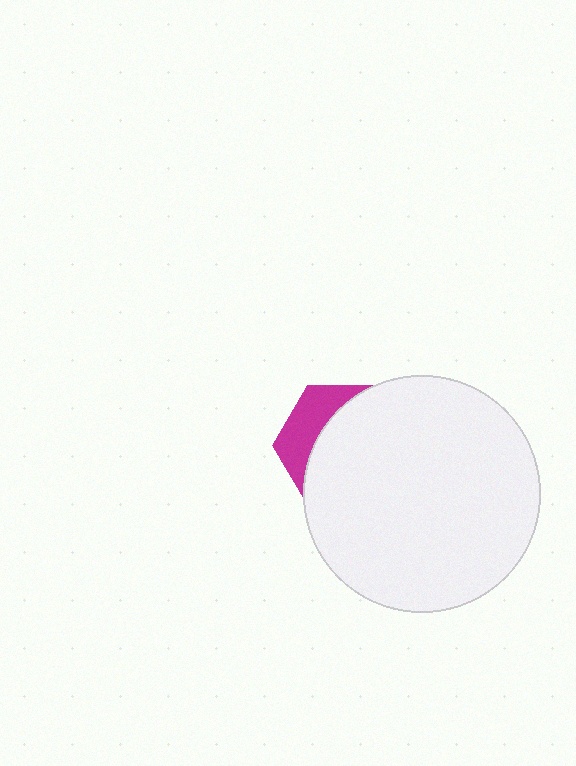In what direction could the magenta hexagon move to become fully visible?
The magenta hexagon could move left. That would shift it out from behind the white circle entirely.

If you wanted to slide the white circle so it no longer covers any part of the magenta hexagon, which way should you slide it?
Slide it right — that is the most direct way to separate the two shapes.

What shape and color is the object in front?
The object in front is a white circle.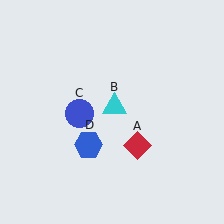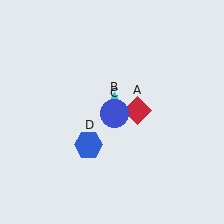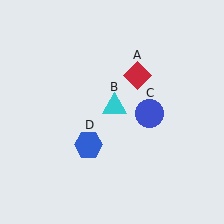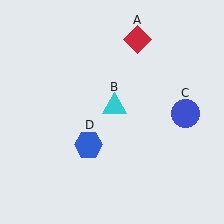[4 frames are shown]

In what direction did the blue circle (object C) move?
The blue circle (object C) moved right.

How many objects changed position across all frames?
2 objects changed position: red diamond (object A), blue circle (object C).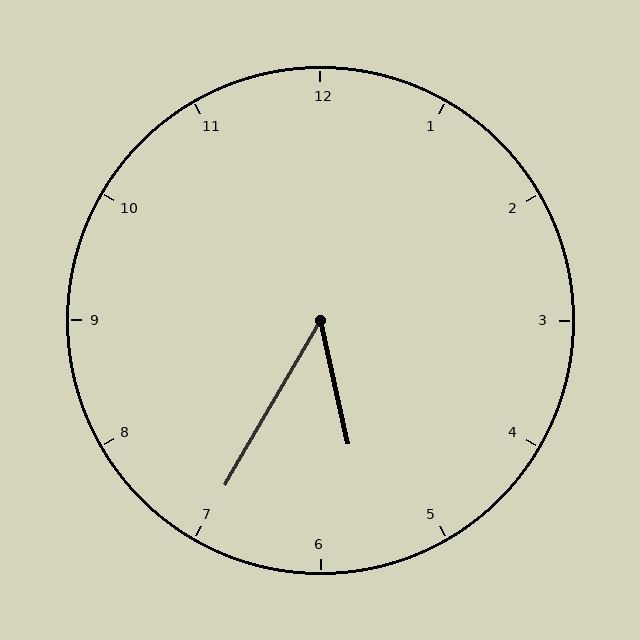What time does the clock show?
5:35.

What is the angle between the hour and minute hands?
Approximately 42 degrees.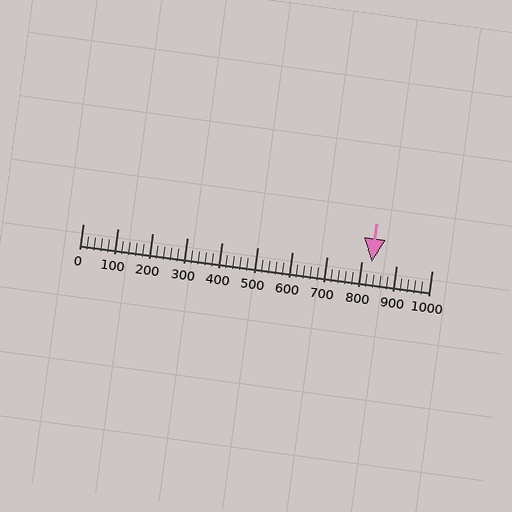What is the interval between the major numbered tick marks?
The major tick marks are spaced 100 units apart.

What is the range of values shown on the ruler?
The ruler shows values from 0 to 1000.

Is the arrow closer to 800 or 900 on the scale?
The arrow is closer to 800.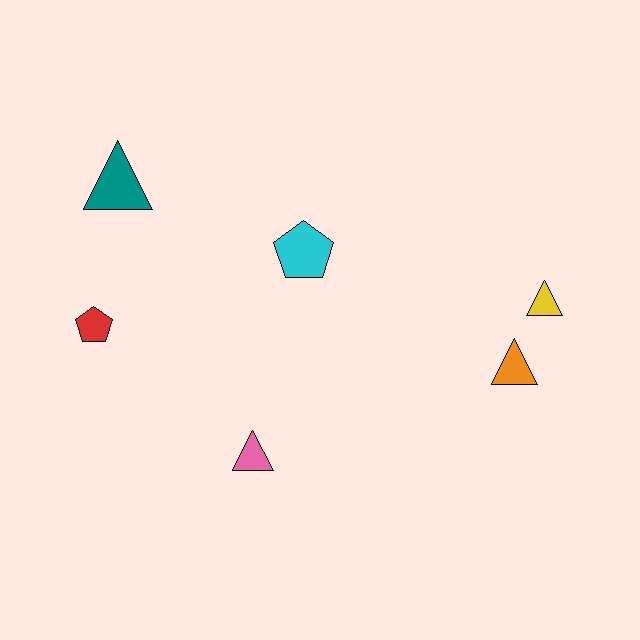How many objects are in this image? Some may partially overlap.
There are 6 objects.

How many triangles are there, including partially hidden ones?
There are 4 triangles.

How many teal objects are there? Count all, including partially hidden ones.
There is 1 teal object.